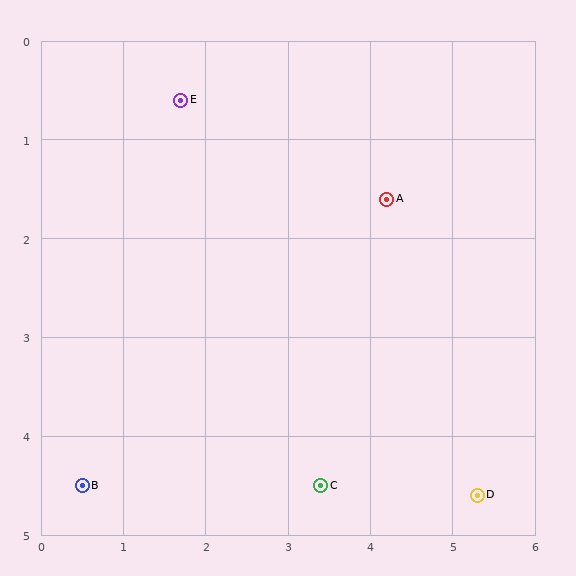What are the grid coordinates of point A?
Point A is at approximately (4.2, 1.6).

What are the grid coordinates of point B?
Point B is at approximately (0.5, 4.5).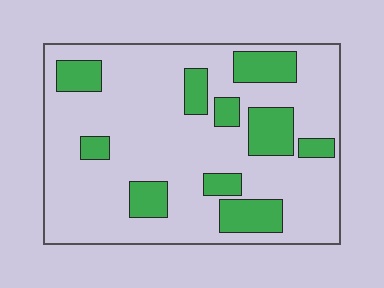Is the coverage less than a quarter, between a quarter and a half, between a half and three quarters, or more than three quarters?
Less than a quarter.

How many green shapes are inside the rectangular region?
10.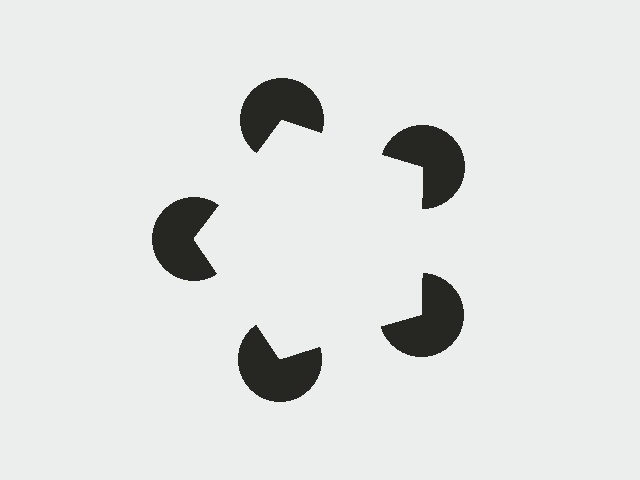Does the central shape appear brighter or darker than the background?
It typically appears slightly brighter than the background, even though no actual brightness change is drawn.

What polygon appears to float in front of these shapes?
An illusory pentagon — its edges are inferred from the aligned wedge cuts in the pac-man discs, not physically drawn.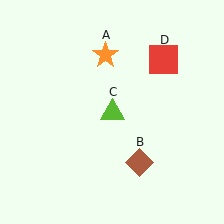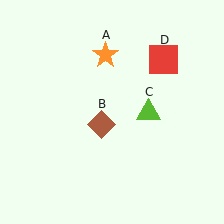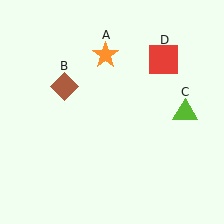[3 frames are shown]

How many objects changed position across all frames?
2 objects changed position: brown diamond (object B), lime triangle (object C).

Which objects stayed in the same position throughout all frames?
Orange star (object A) and red square (object D) remained stationary.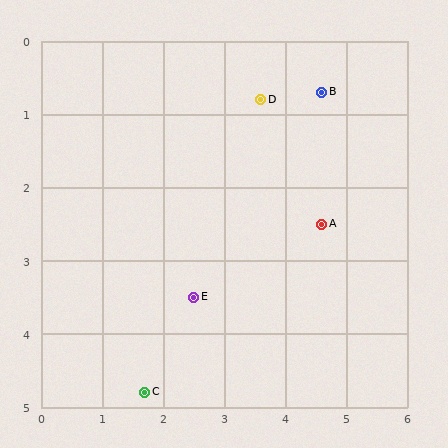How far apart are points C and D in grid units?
Points C and D are about 4.4 grid units apart.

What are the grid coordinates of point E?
Point E is at approximately (2.5, 3.5).